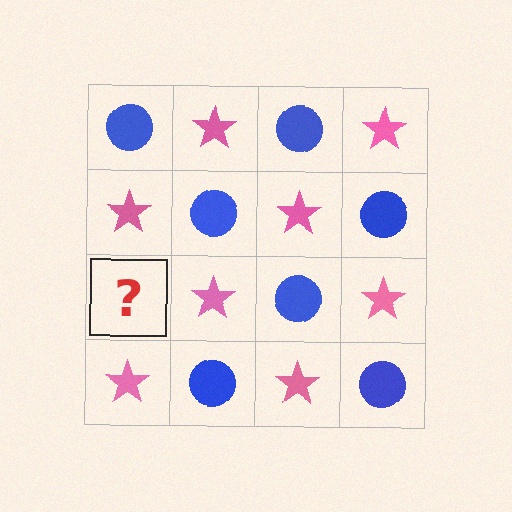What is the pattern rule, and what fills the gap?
The rule is that it alternates blue circle and pink star in a checkerboard pattern. The gap should be filled with a blue circle.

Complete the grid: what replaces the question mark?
The question mark should be replaced with a blue circle.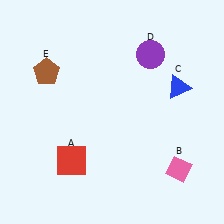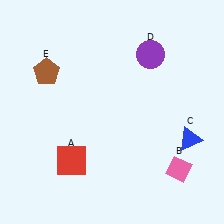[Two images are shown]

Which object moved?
The blue triangle (C) moved down.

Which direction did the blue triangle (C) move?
The blue triangle (C) moved down.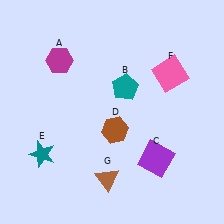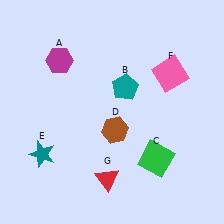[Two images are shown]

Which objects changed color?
C changed from purple to green. G changed from brown to red.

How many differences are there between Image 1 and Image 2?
There are 2 differences between the two images.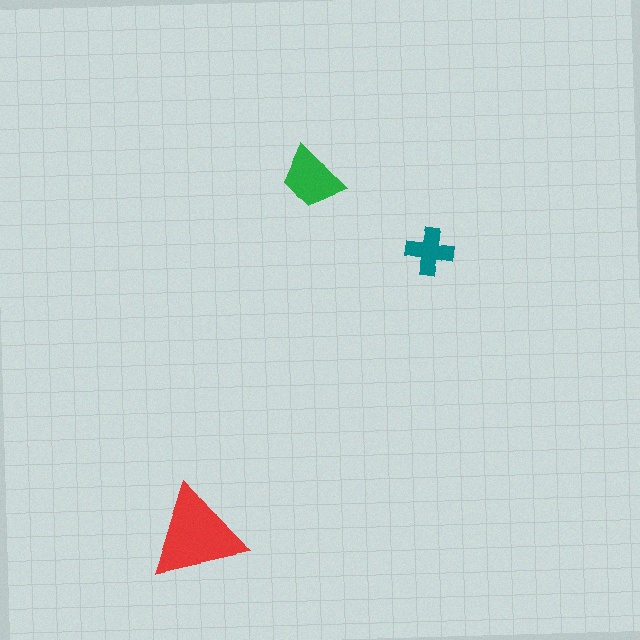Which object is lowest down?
The red triangle is bottommost.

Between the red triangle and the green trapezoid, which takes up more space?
The red triangle.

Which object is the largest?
The red triangle.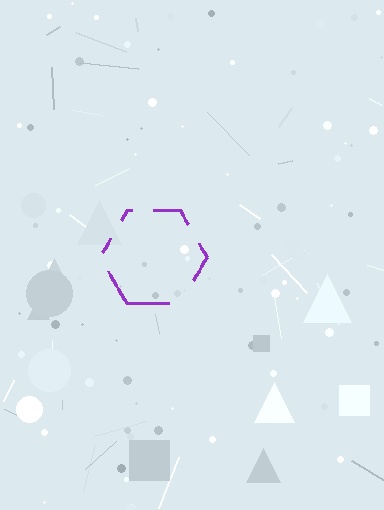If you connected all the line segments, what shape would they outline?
They would outline a hexagon.